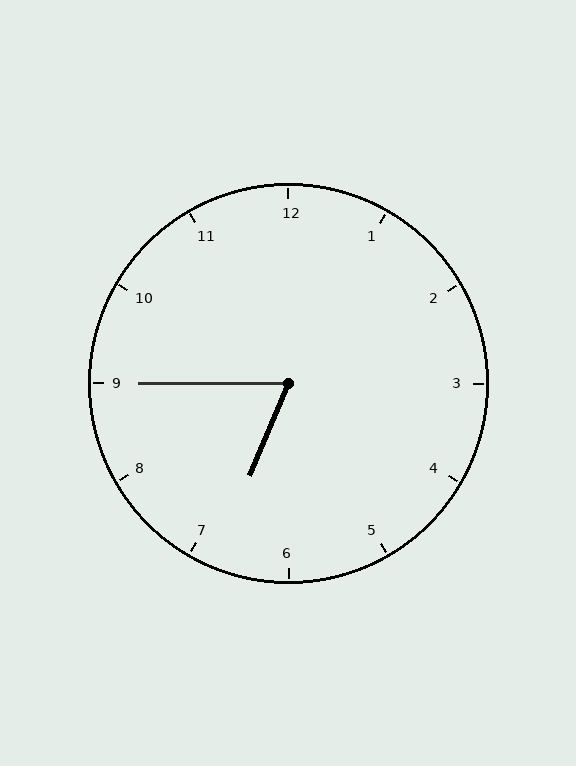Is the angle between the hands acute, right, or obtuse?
It is acute.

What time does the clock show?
6:45.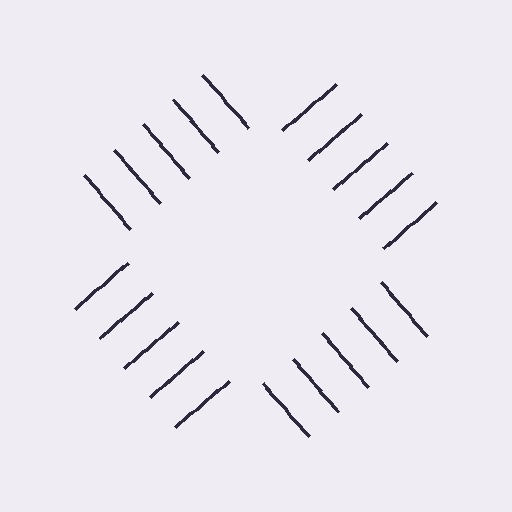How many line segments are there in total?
20 — 5 along each of the 4 edges.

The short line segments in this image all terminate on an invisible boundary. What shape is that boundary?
An illusory square — the line segments terminate on its edges but no continuous stroke is drawn.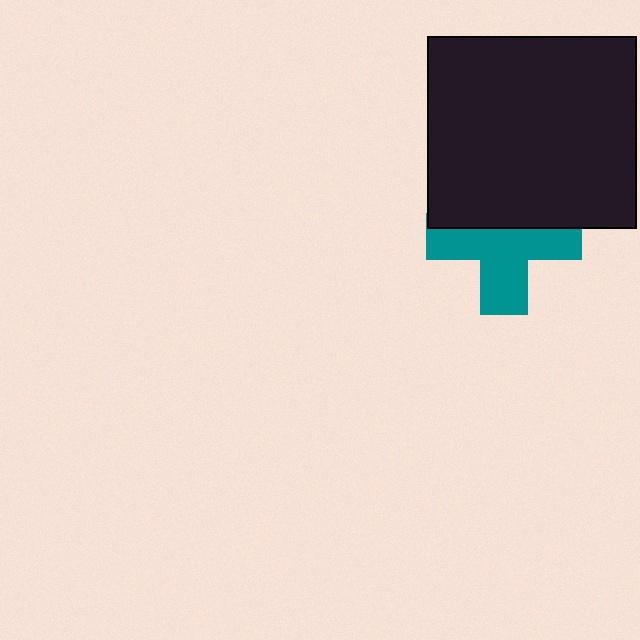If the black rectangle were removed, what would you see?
You would see the complete teal cross.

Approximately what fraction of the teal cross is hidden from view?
Roughly 41% of the teal cross is hidden behind the black rectangle.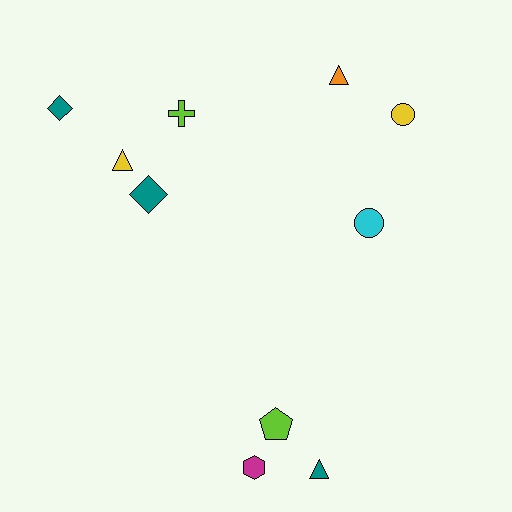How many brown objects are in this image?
There are no brown objects.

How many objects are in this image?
There are 10 objects.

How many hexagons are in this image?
There is 1 hexagon.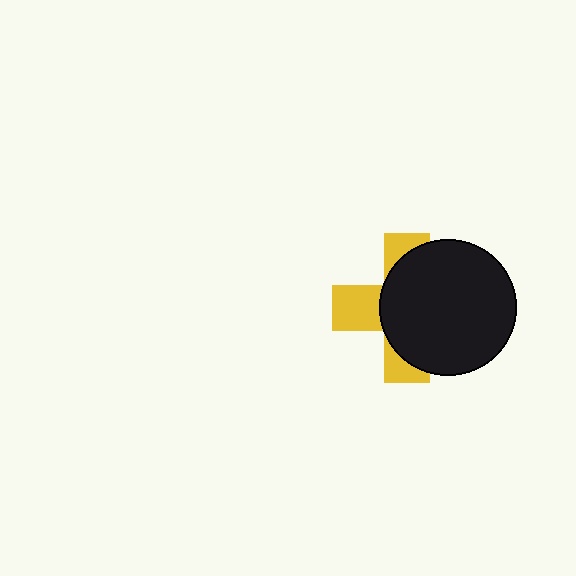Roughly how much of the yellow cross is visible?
A small part of it is visible (roughly 37%).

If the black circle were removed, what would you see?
You would see the complete yellow cross.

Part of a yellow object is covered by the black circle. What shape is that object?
It is a cross.